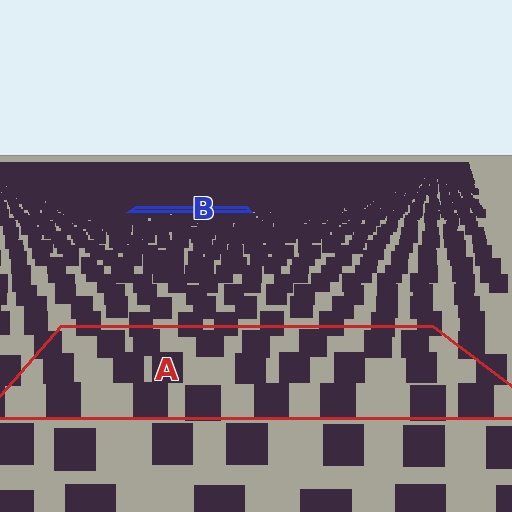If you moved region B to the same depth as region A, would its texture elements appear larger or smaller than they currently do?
They would appear larger. At a closer depth, the same texture elements are projected at a bigger on-screen size.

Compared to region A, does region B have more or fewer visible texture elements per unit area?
Region B has more texture elements per unit area — they are packed more densely because it is farther away.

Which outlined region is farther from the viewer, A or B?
Region B is farther from the viewer — the texture elements inside it appear smaller and more densely packed.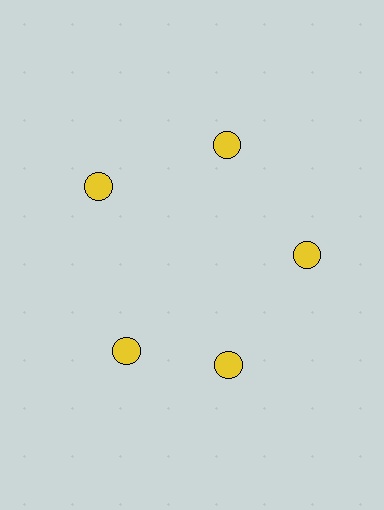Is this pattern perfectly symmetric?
No. The 5 yellow circles are arranged in a ring, but one element near the 8 o'clock position is rotated out of alignment along the ring, breaking the 5-fold rotational symmetry.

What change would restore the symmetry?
The symmetry would be restored by rotating it back into even spacing with its neighbors so that all 5 circles sit at equal angles and equal distance from the center.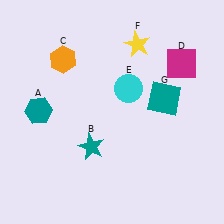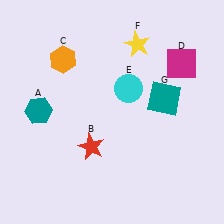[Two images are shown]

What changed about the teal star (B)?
In Image 1, B is teal. In Image 2, it changed to red.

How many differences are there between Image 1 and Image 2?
There is 1 difference between the two images.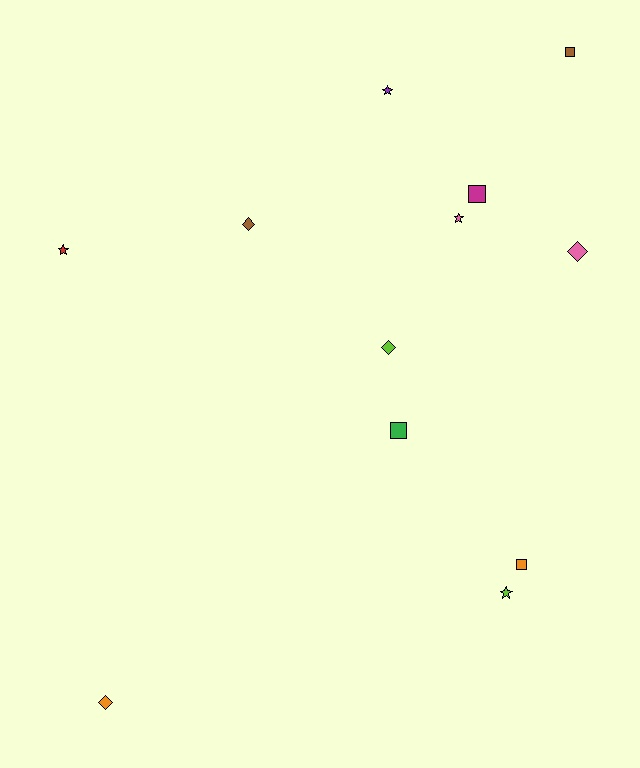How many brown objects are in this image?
There are 2 brown objects.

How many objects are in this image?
There are 12 objects.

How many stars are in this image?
There are 4 stars.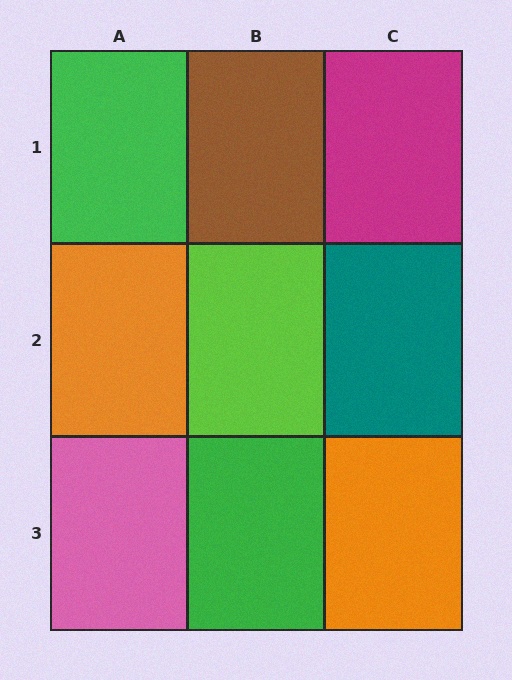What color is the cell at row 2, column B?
Lime.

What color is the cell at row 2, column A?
Orange.